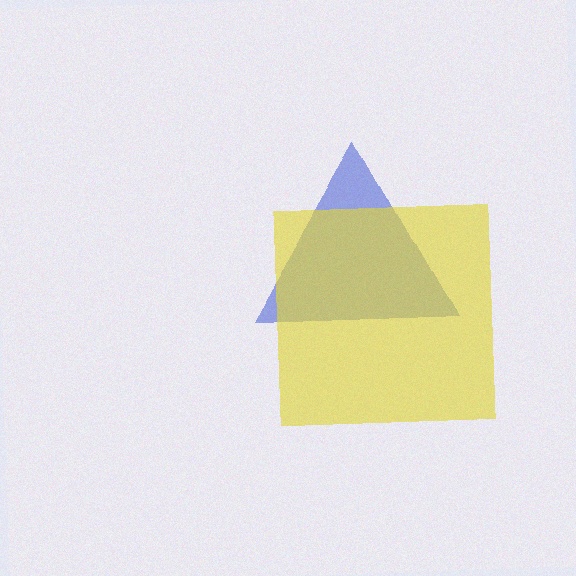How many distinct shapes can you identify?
There are 2 distinct shapes: a blue triangle, a yellow square.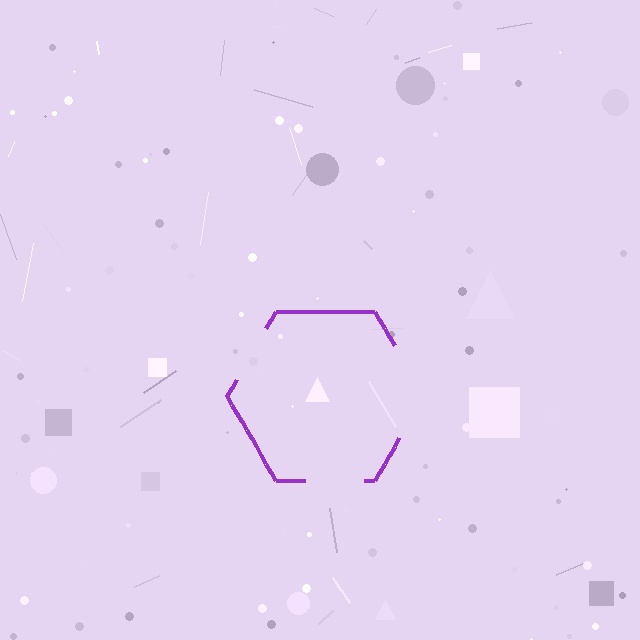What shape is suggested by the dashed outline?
The dashed outline suggests a hexagon.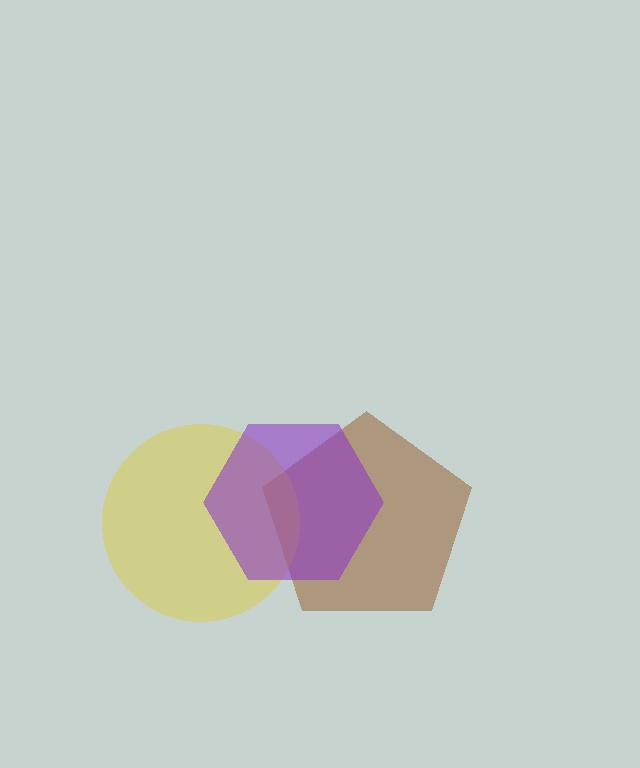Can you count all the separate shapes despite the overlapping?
Yes, there are 3 separate shapes.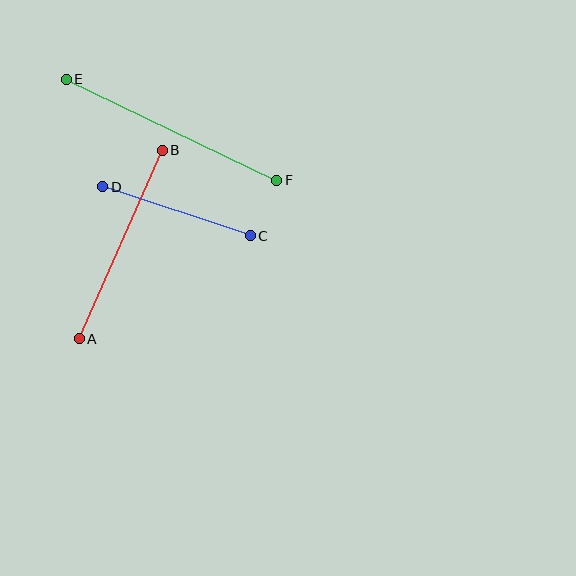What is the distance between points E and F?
The distance is approximately 233 pixels.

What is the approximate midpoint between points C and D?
The midpoint is at approximately (176, 211) pixels.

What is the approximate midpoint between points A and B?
The midpoint is at approximately (121, 244) pixels.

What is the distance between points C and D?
The distance is approximately 156 pixels.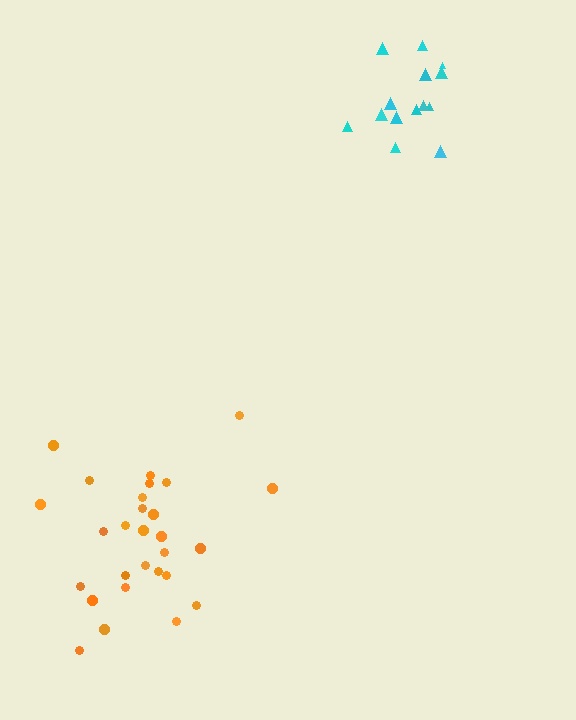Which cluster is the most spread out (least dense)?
Cyan.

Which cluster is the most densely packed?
Orange.